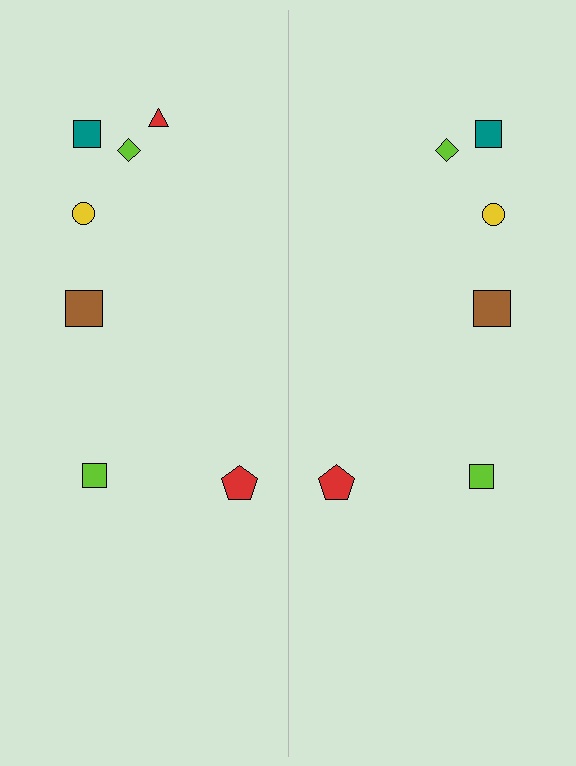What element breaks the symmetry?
A red triangle is missing from the right side.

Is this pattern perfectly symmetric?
No, the pattern is not perfectly symmetric. A red triangle is missing from the right side.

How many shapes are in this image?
There are 13 shapes in this image.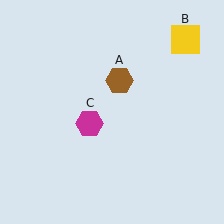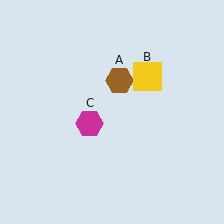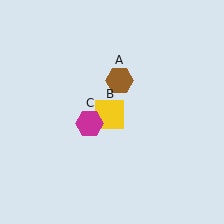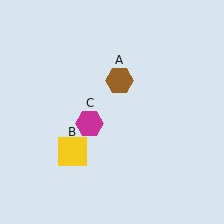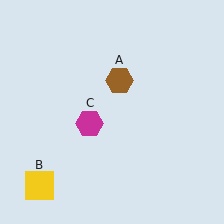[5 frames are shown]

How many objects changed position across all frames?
1 object changed position: yellow square (object B).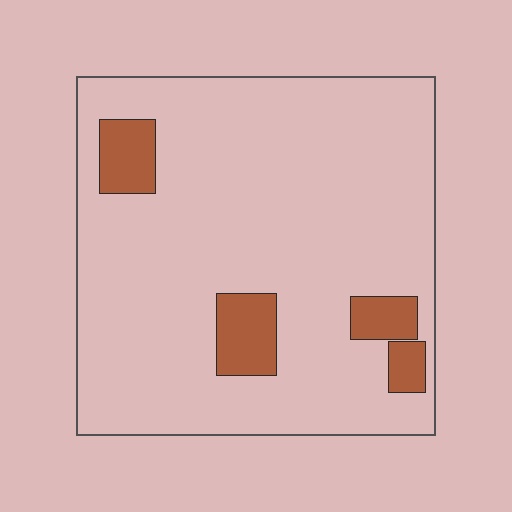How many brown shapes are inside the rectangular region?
4.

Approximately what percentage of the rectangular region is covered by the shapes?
Approximately 10%.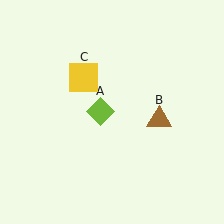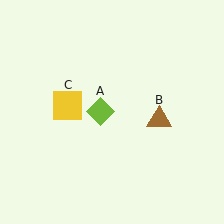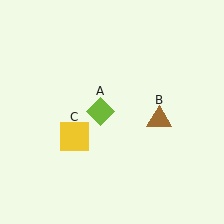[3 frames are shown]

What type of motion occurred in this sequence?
The yellow square (object C) rotated counterclockwise around the center of the scene.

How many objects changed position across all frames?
1 object changed position: yellow square (object C).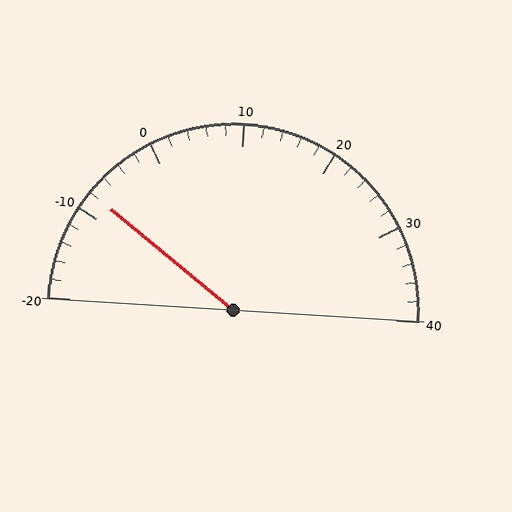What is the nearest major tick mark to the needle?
The nearest major tick mark is -10.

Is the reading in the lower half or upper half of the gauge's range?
The reading is in the lower half of the range (-20 to 40).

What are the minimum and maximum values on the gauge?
The gauge ranges from -20 to 40.